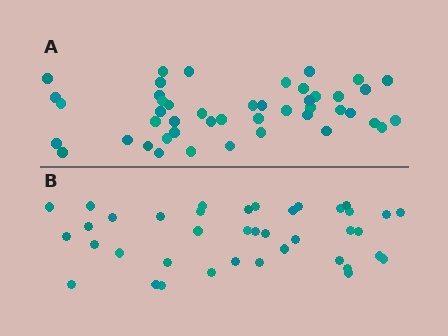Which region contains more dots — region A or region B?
Region A (the top region) has more dots.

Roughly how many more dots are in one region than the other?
Region A has roughly 8 or so more dots than region B.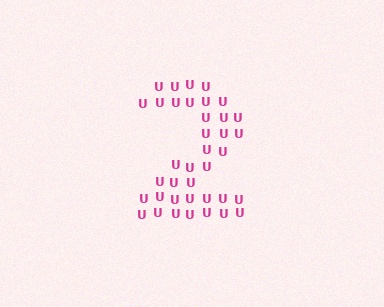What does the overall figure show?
The overall figure shows the digit 2.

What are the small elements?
The small elements are letter U's.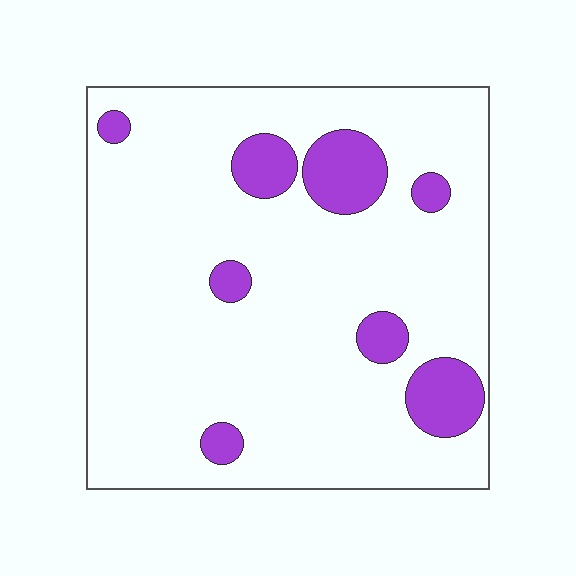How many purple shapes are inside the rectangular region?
8.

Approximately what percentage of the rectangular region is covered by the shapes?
Approximately 15%.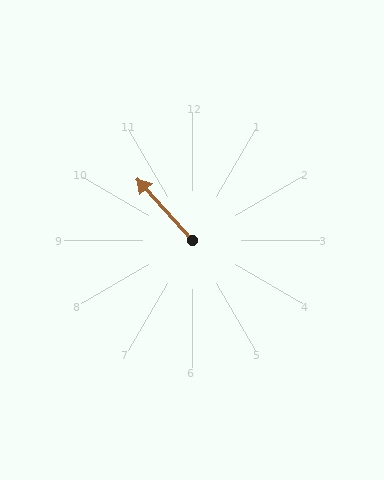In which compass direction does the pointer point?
Northwest.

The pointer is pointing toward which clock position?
Roughly 11 o'clock.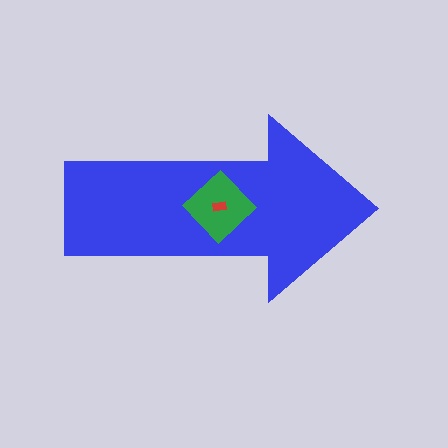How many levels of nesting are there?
3.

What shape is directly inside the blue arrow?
The green diamond.